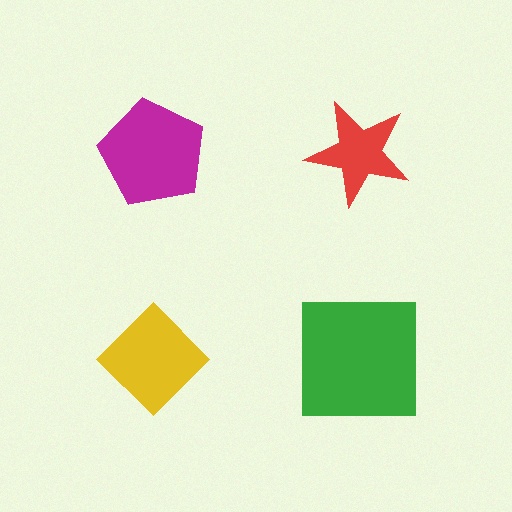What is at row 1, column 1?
A magenta pentagon.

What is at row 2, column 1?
A yellow diamond.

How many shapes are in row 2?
2 shapes.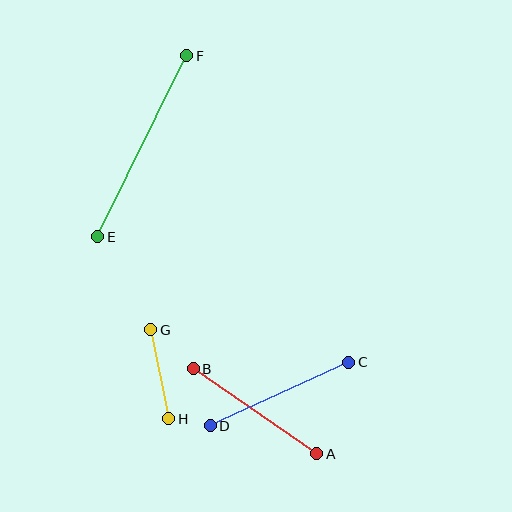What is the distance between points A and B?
The distance is approximately 150 pixels.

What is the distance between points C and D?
The distance is approximately 152 pixels.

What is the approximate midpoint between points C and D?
The midpoint is at approximately (279, 394) pixels.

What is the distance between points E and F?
The distance is approximately 201 pixels.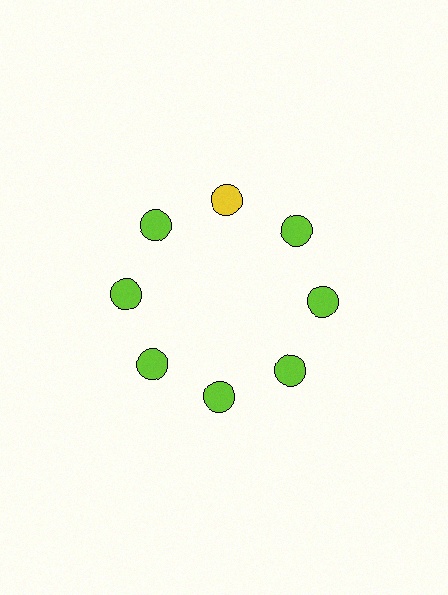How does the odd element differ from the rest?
It has a different color: yellow instead of lime.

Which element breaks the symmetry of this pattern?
The yellow circle at roughly the 12 o'clock position breaks the symmetry. All other shapes are lime circles.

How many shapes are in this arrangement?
There are 8 shapes arranged in a ring pattern.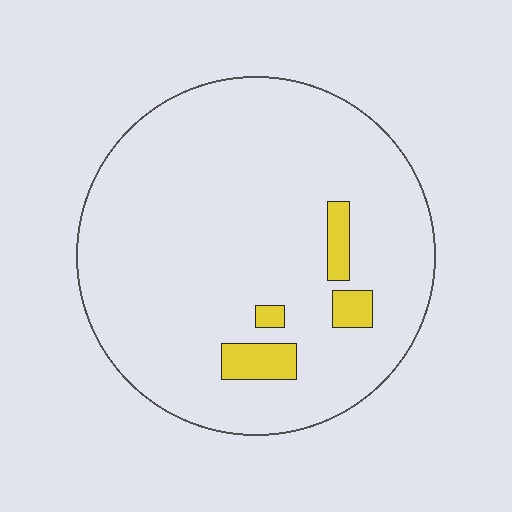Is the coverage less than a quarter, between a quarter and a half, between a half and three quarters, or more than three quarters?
Less than a quarter.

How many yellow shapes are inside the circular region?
4.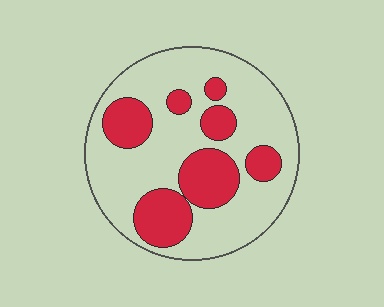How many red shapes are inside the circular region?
7.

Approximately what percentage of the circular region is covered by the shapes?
Approximately 30%.